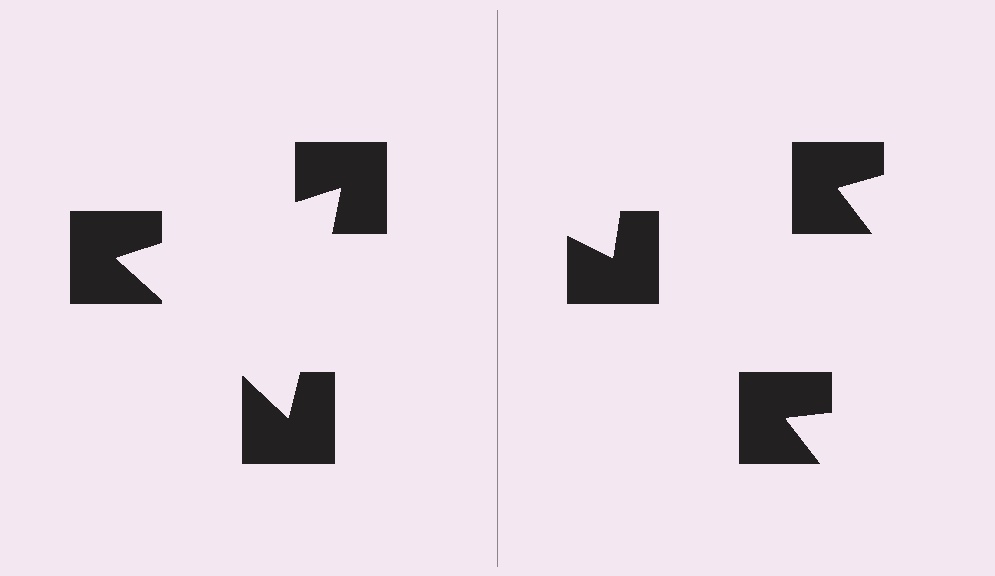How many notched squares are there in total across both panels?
6 — 3 on each side.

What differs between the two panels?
The notched squares are positioned identically on both sides; only the wedge orientations differ. On the left they align to a triangle; on the right they are misaligned.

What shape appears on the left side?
An illusory triangle.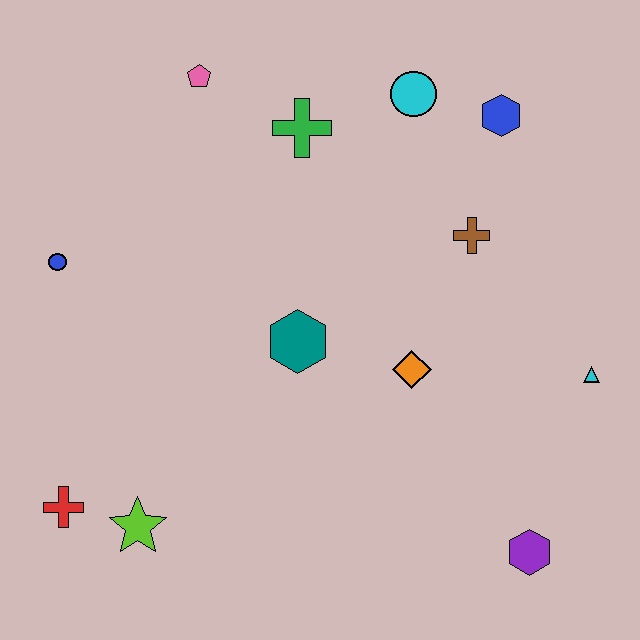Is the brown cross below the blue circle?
No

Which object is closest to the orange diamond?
The teal hexagon is closest to the orange diamond.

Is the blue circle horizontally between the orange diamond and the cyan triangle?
No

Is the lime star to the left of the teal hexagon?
Yes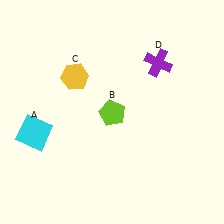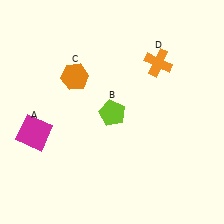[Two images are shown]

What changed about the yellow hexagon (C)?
In Image 1, C is yellow. In Image 2, it changed to orange.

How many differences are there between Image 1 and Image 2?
There are 3 differences between the two images.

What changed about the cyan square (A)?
In Image 1, A is cyan. In Image 2, it changed to magenta.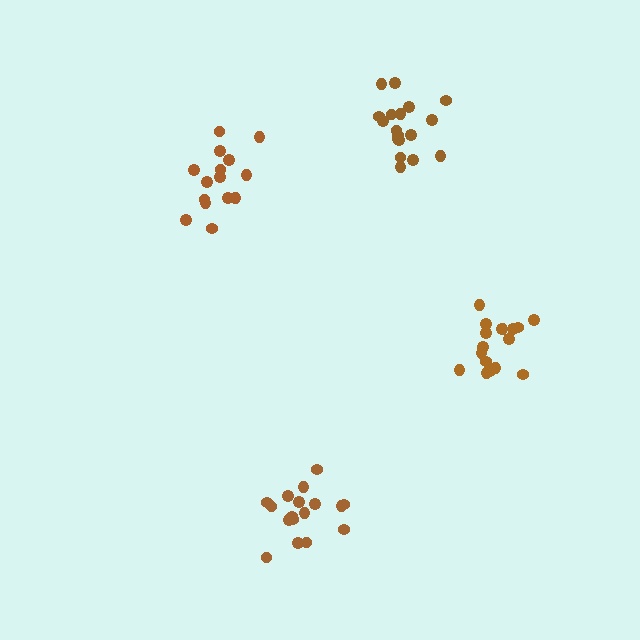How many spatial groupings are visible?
There are 4 spatial groupings.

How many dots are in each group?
Group 1: 17 dots, Group 2: 18 dots, Group 3: 17 dots, Group 4: 15 dots (67 total).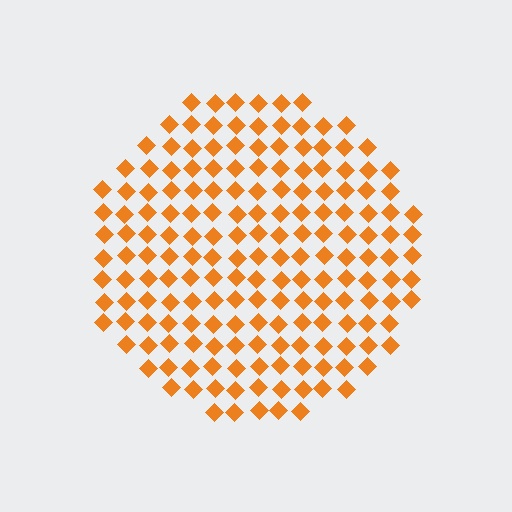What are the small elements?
The small elements are diamonds.